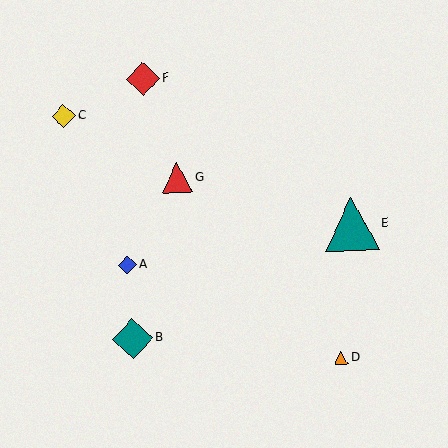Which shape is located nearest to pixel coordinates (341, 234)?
The teal triangle (labeled E) at (352, 225) is nearest to that location.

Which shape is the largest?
The teal triangle (labeled E) is the largest.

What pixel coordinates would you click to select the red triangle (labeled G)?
Click at (177, 178) to select the red triangle G.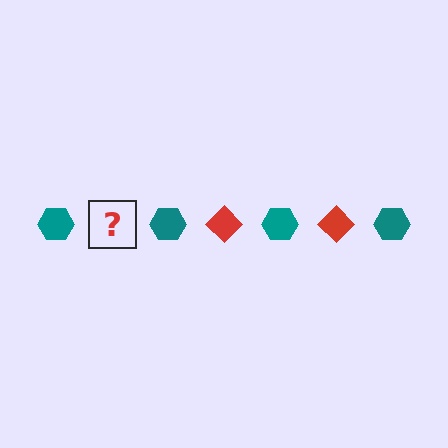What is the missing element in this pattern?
The missing element is a red diamond.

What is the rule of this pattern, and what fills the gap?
The rule is that the pattern alternates between teal hexagon and red diamond. The gap should be filled with a red diamond.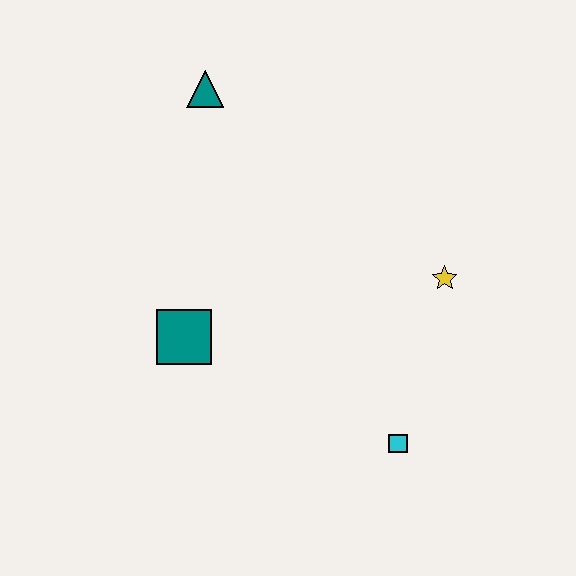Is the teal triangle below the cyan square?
No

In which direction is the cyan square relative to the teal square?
The cyan square is to the right of the teal square.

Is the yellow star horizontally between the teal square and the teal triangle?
No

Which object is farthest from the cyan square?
The teal triangle is farthest from the cyan square.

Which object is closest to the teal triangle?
The teal square is closest to the teal triangle.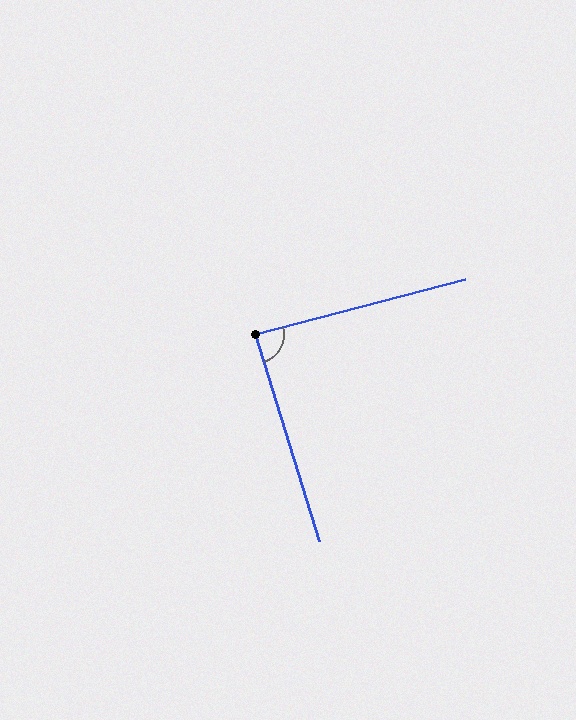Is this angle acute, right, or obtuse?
It is approximately a right angle.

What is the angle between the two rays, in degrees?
Approximately 88 degrees.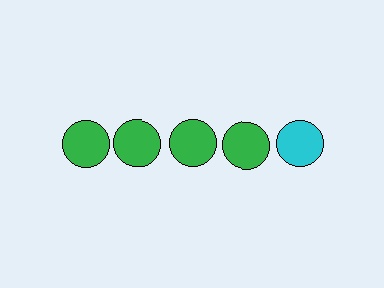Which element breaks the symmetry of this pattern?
The cyan circle in the top row, rightmost column breaks the symmetry. All other shapes are green circles.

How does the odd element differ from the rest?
It has a different color: cyan instead of green.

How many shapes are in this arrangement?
There are 5 shapes arranged in a grid pattern.